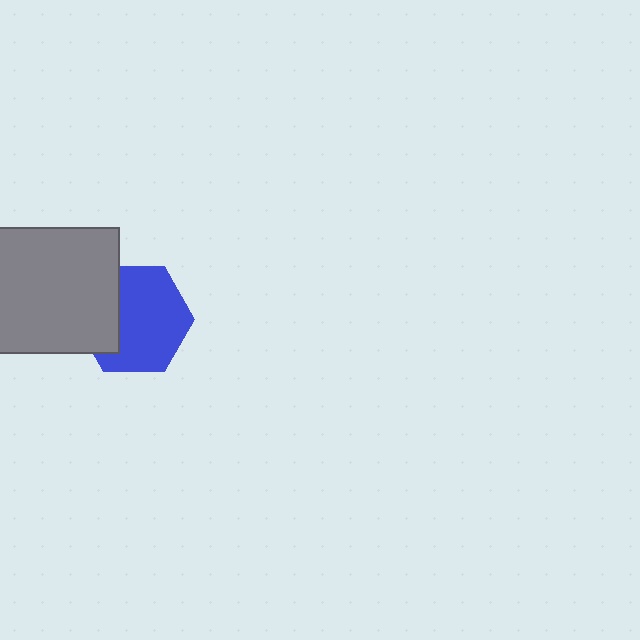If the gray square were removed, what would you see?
You would see the complete blue hexagon.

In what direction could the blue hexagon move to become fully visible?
The blue hexagon could move right. That would shift it out from behind the gray square entirely.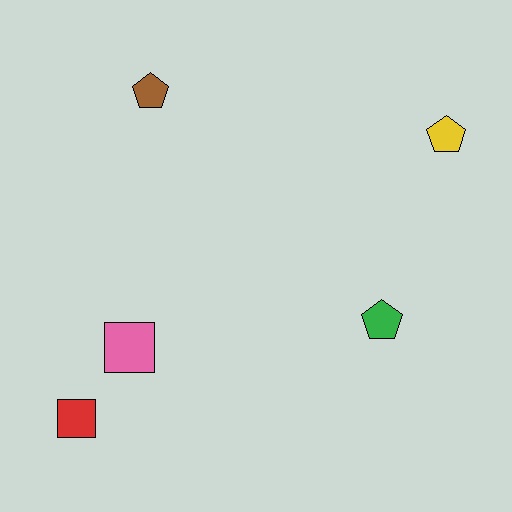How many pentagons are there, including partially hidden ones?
There are 3 pentagons.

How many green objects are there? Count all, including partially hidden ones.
There is 1 green object.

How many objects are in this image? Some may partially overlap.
There are 5 objects.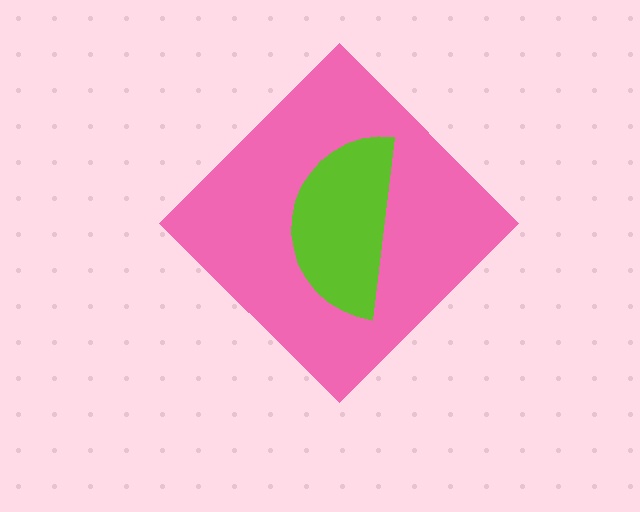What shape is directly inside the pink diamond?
The lime semicircle.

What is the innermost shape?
The lime semicircle.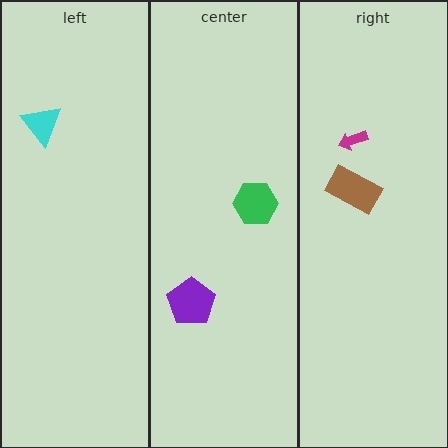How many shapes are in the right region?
2.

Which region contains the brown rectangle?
The right region.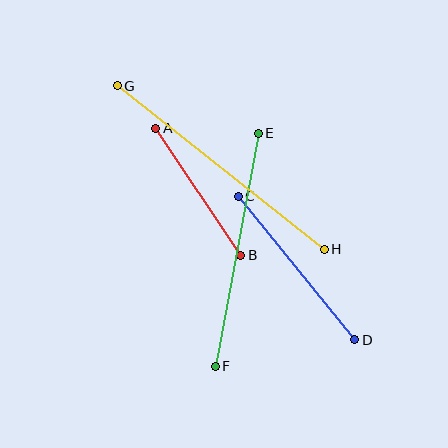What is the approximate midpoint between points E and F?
The midpoint is at approximately (237, 250) pixels.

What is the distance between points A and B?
The distance is approximately 153 pixels.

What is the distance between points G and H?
The distance is approximately 263 pixels.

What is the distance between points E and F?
The distance is approximately 237 pixels.